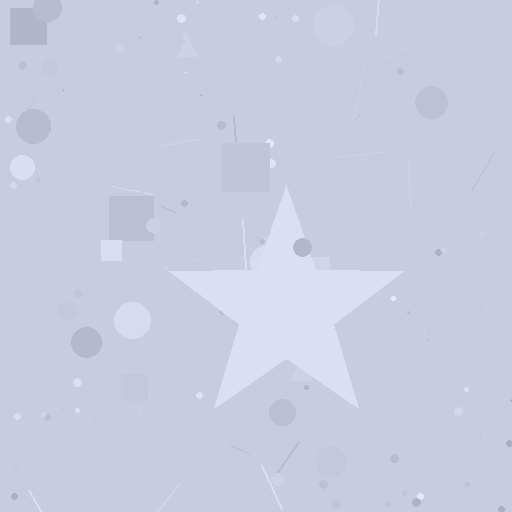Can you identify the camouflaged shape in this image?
The camouflaged shape is a star.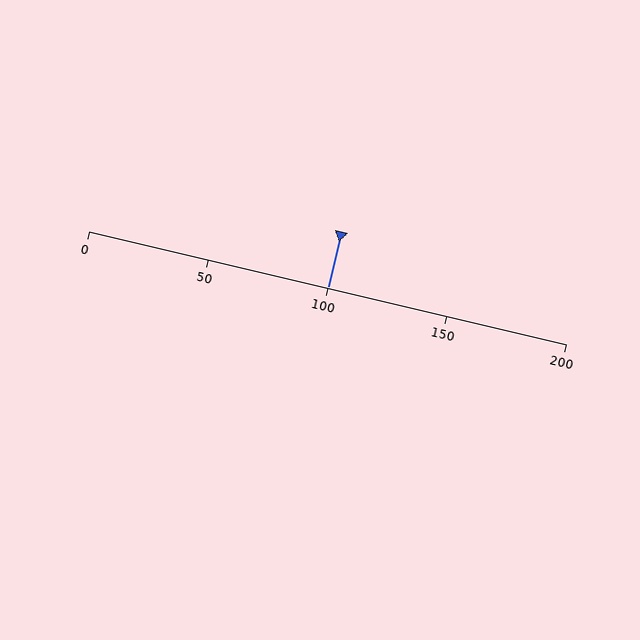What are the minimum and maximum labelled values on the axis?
The axis runs from 0 to 200.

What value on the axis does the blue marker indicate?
The marker indicates approximately 100.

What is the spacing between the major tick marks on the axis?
The major ticks are spaced 50 apart.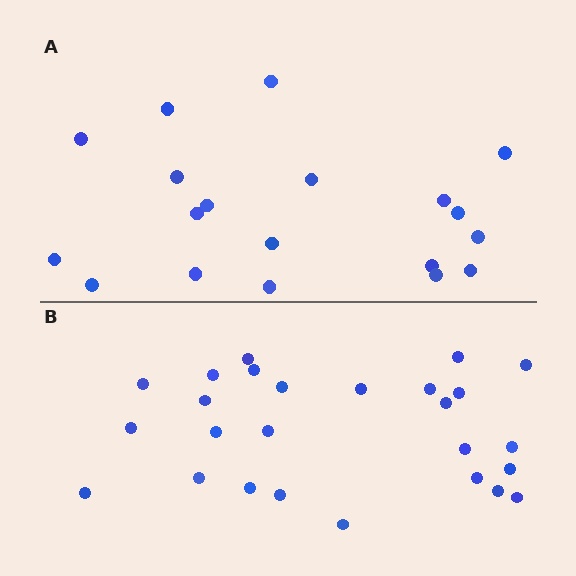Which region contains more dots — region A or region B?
Region B (the bottom region) has more dots.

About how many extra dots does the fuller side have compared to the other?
Region B has roughly 8 or so more dots than region A.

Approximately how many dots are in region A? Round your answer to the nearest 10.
About 20 dots. (The exact count is 19, which rounds to 20.)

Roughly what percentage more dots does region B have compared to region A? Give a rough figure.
About 35% more.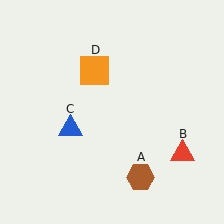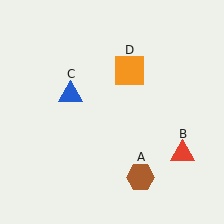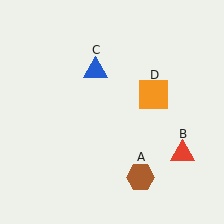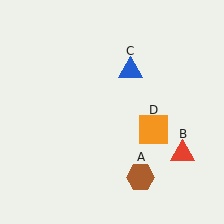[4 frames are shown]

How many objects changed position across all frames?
2 objects changed position: blue triangle (object C), orange square (object D).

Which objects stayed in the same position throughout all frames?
Brown hexagon (object A) and red triangle (object B) remained stationary.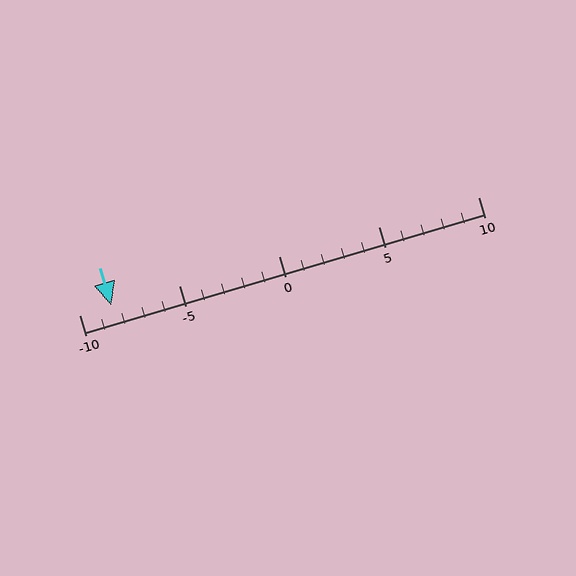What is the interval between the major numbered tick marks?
The major tick marks are spaced 5 units apart.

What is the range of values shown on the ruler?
The ruler shows values from -10 to 10.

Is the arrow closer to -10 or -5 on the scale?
The arrow is closer to -10.